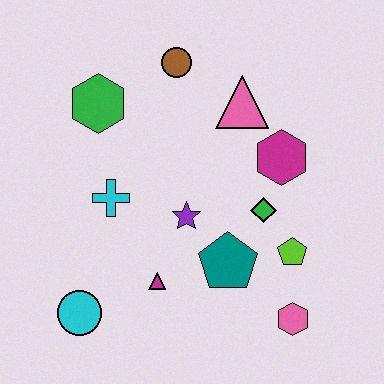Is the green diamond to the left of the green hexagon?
No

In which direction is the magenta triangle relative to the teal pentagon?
The magenta triangle is to the left of the teal pentagon.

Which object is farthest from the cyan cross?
The pink hexagon is farthest from the cyan cross.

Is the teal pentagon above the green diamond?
No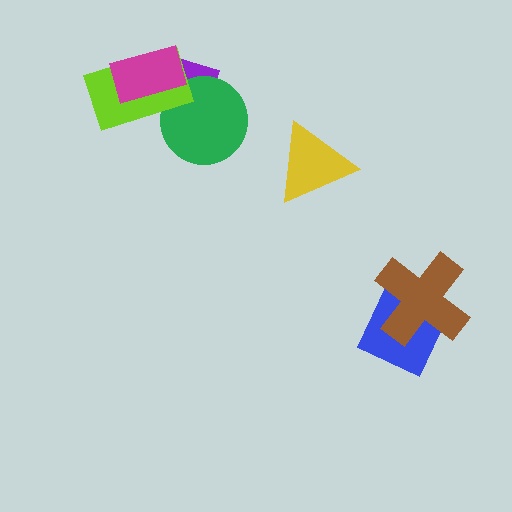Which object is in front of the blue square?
The brown cross is in front of the blue square.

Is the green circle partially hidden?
Yes, it is partially covered by another shape.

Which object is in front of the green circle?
The lime rectangle is in front of the green circle.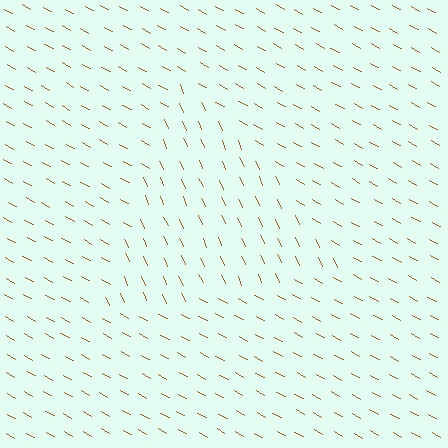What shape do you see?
I see a triangle.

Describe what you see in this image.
The image is filled with small brown line segments. A triangle region in the image has lines oriented differently from the surrounding lines, creating a visible texture boundary.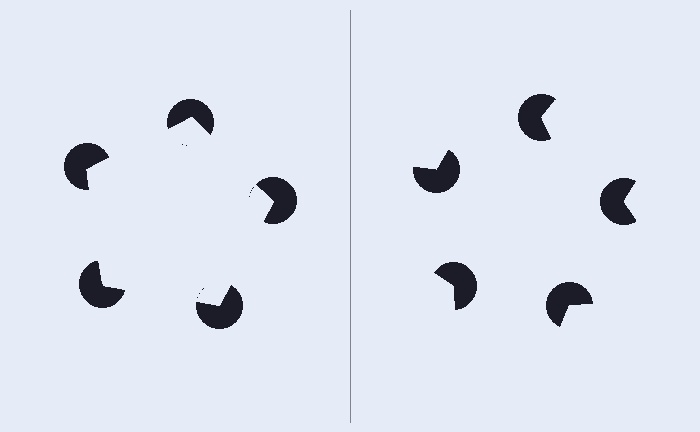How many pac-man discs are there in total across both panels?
10 — 5 on each side.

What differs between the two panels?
The pac-man discs are positioned identically on both sides; only the wedge orientations differ. On the left they align to a pentagon; on the right they are misaligned.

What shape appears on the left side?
An illusory pentagon.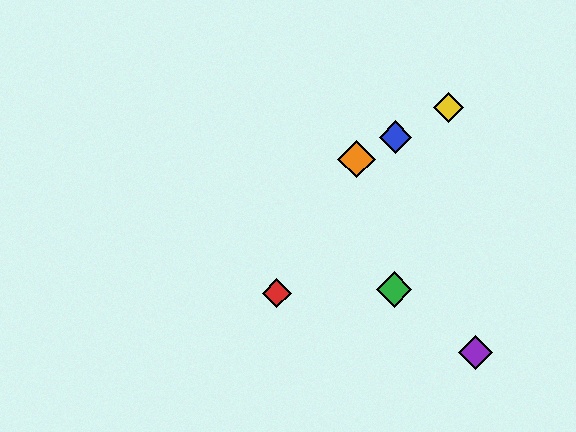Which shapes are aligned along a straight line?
The blue diamond, the yellow diamond, the orange diamond are aligned along a straight line.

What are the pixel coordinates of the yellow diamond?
The yellow diamond is at (448, 108).